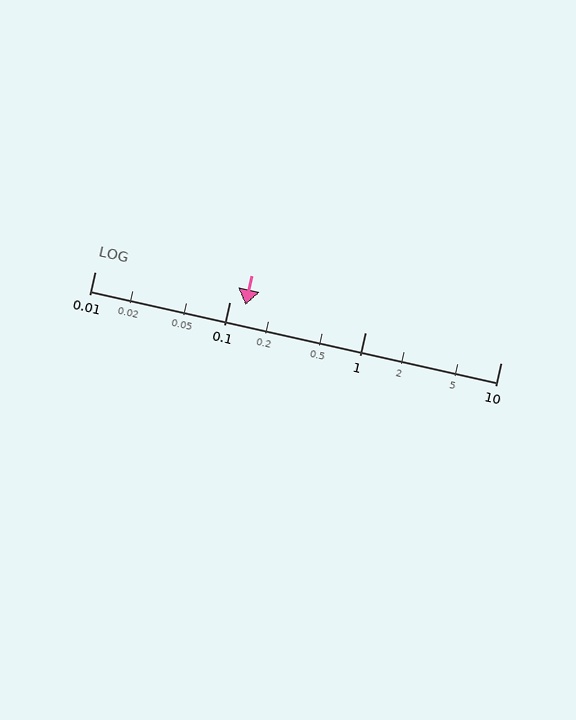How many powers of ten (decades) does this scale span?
The scale spans 3 decades, from 0.01 to 10.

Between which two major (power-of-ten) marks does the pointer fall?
The pointer is between 0.1 and 1.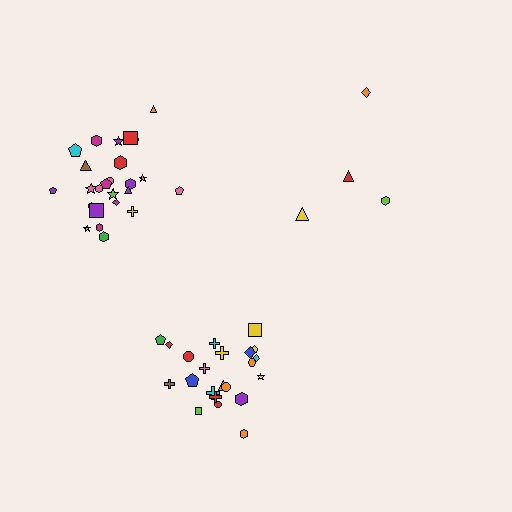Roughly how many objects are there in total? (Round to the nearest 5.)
Roughly 50 objects in total.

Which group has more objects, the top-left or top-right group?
The top-left group.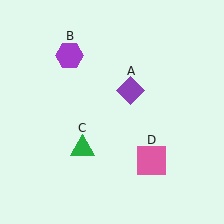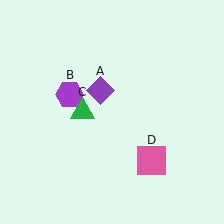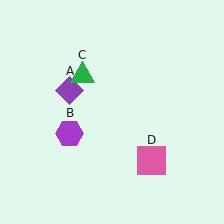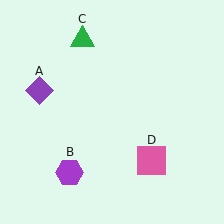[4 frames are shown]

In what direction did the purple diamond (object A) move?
The purple diamond (object A) moved left.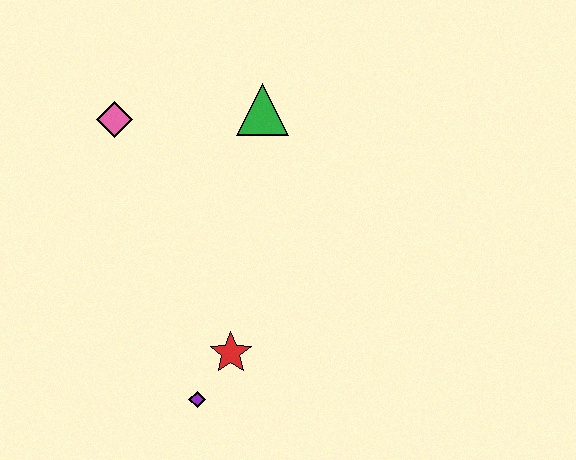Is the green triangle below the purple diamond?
No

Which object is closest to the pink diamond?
The green triangle is closest to the pink diamond.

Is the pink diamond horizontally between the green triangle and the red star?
No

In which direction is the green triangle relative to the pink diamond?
The green triangle is to the right of the pink diamond.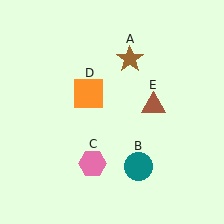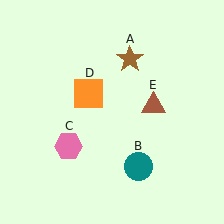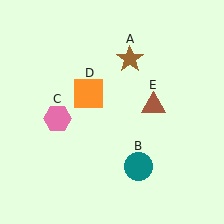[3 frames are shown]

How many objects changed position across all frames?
1 object changed position: pink hexagon (object C).